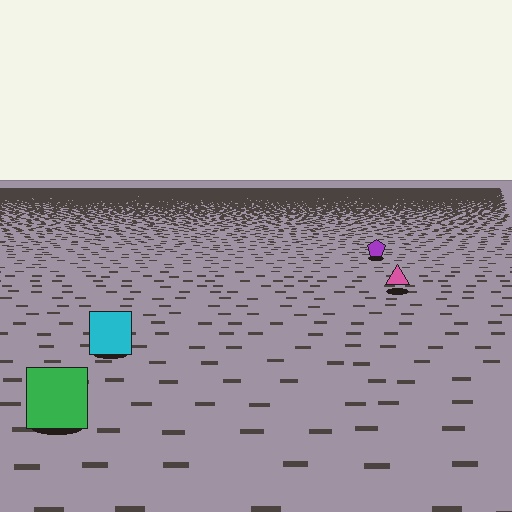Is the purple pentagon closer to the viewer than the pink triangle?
No. The pink triangle is closer — you can tell from the texture gradient: the ground texture is coarser near it.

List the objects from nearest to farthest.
From nearest to farthest: the green square, the cyan square, the pink triangle, the purple pentagon.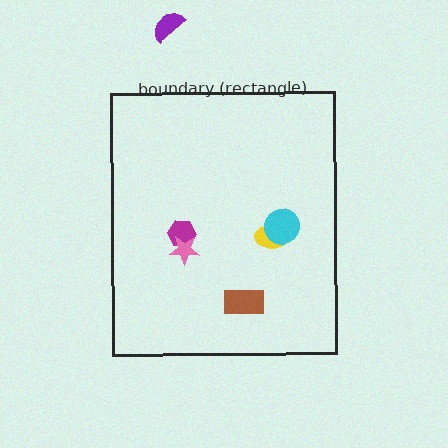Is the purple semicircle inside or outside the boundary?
Outside.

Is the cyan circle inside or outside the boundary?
Inside.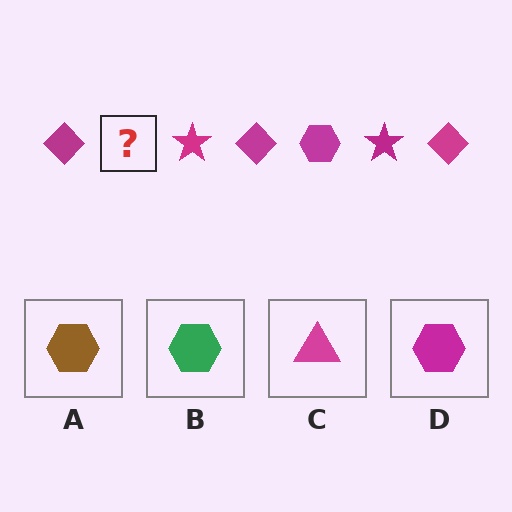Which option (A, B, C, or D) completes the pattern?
D.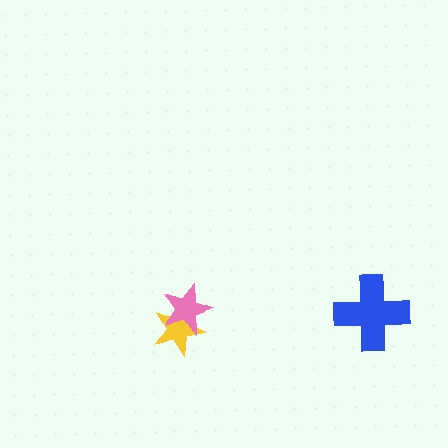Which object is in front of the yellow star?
The pink star is in front of the yellow star.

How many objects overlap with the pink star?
1 object overlaps with the pink star.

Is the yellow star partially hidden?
Yes, it is partially covered by another shape.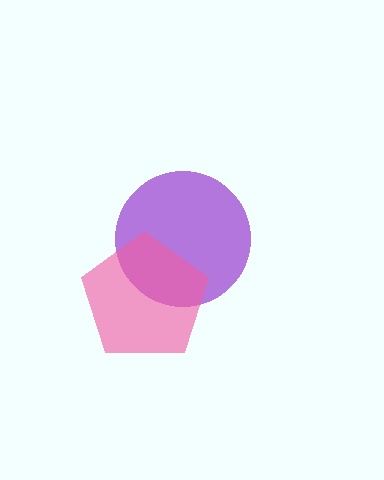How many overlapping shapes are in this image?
There are 2 overlapping shapes in the image.